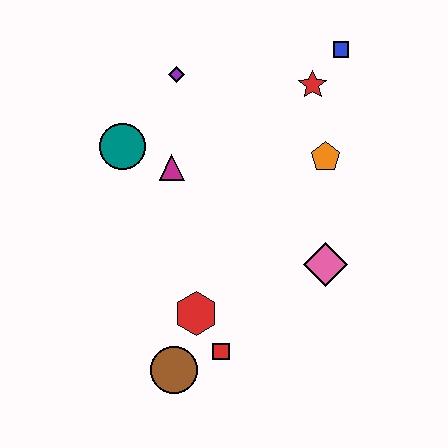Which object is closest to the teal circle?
The magenta triangle is closest to the teal circle.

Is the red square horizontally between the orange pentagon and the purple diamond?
Yes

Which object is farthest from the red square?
The blue square is farthest from the red square.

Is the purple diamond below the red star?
No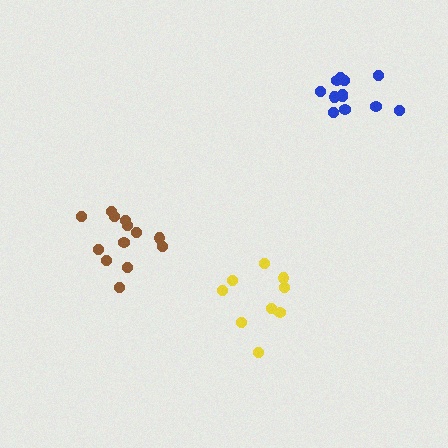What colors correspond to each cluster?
The clusters are colored: yellow, brown, blue.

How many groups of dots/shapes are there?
There are 3 groups.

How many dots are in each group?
Group 1: 9 dots, Group 2: 13 dots, Group 3: 12 dots (34 total).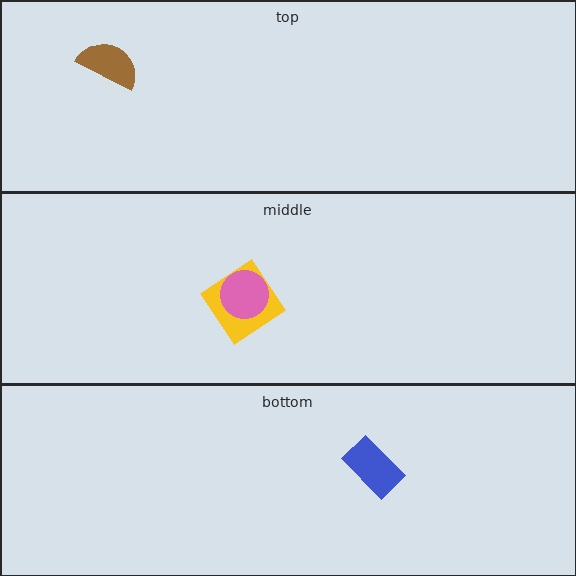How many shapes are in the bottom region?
1.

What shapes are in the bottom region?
The blue rectangle.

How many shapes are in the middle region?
2.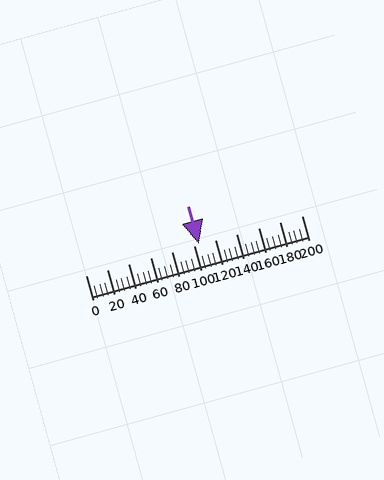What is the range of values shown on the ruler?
The ruler shows values from 0 to 200.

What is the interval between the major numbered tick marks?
The major tick marks are spaced 20 units apart.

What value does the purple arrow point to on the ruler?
The purple arrow points to approximately 105.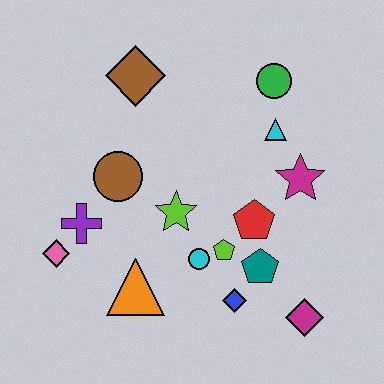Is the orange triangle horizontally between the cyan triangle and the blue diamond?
No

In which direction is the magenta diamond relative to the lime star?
The magenta diamond is to the right of the lime star.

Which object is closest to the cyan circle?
The lime pentagon is closest to the cyan circle.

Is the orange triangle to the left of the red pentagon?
Yes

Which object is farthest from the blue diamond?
The brown diamond is farthest from the blue diamond.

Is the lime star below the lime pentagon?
No